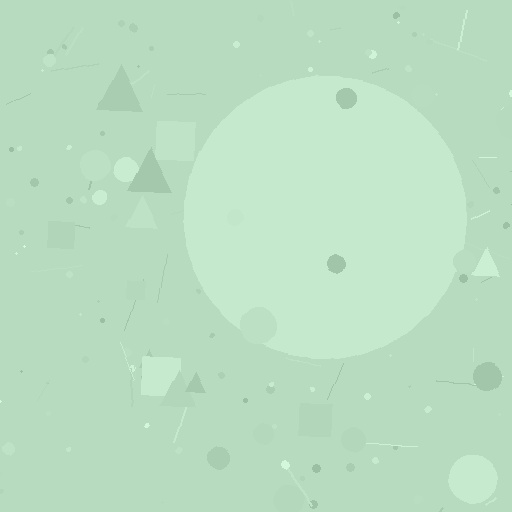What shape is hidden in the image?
A circle is hidden in the image.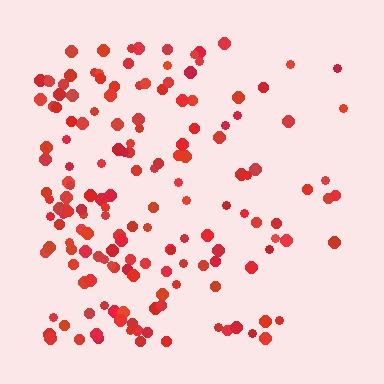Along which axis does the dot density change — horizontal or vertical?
Horizontal.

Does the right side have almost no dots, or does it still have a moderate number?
Still a moderate number, just noticeably fewer than the left.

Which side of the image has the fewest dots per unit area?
The right.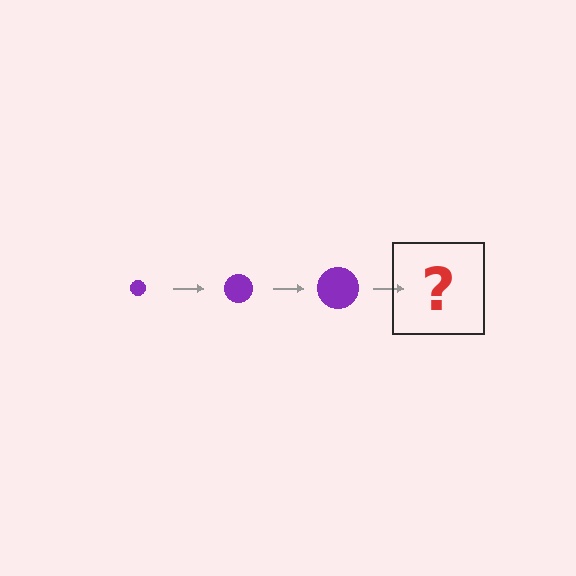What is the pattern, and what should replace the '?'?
The pattern is that the circle gets progressively larger each step. The '?' should be a purple circle, larger than the previous one.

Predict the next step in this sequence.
The next step is a purple circle, larger than the previous one.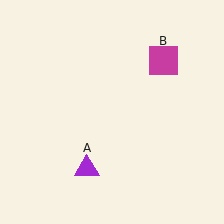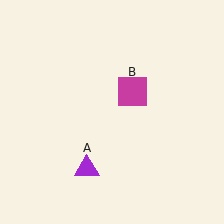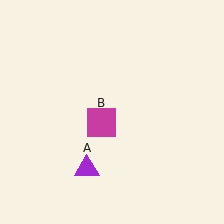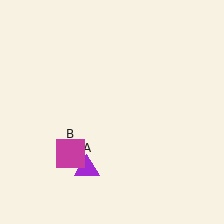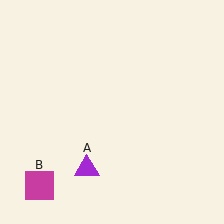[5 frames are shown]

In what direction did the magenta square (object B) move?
The magenta square (object B) moved down and to the left.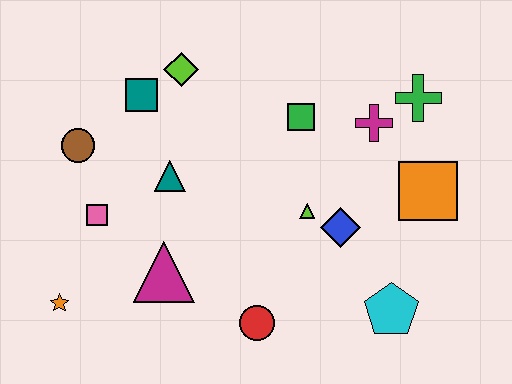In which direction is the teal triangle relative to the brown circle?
The teal triangle is to the right of the brown circle.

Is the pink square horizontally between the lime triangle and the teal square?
No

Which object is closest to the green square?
The magenta cross is closest to the green square.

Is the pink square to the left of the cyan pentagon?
Yes